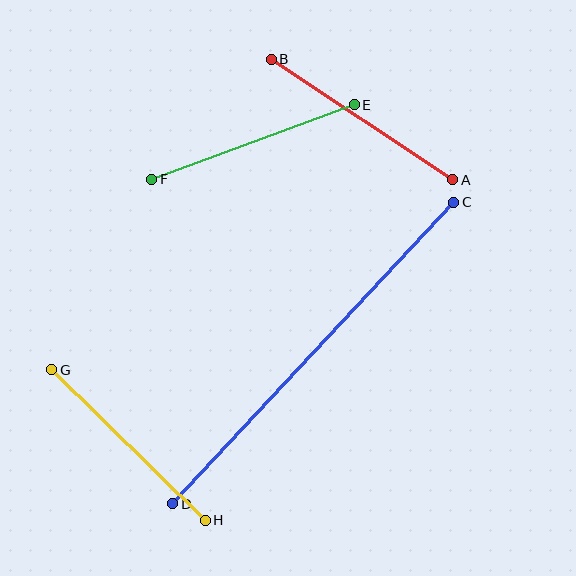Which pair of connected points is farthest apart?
Points C and D are farthest apart.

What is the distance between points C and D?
The distance is approximately 412 pixels.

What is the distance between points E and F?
The distance is approximately 216 pixels.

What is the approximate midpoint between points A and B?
The midpoint is at approximately (362, 120) pixels.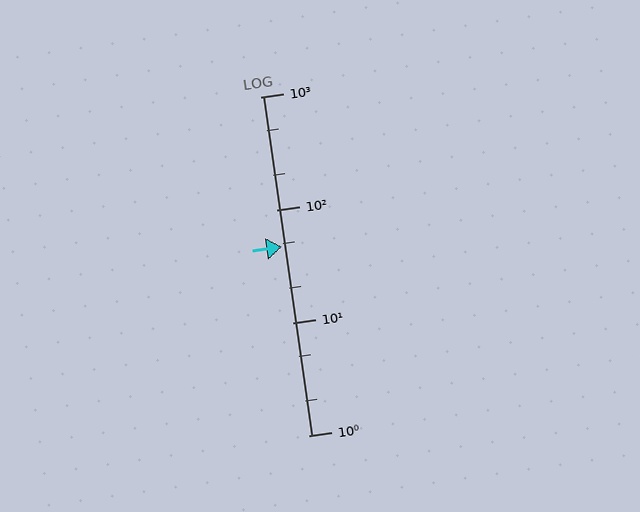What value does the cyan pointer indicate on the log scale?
The pointer indicates approximately 47.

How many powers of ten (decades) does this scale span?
The scale spans 3 decades, from 1 to 1000.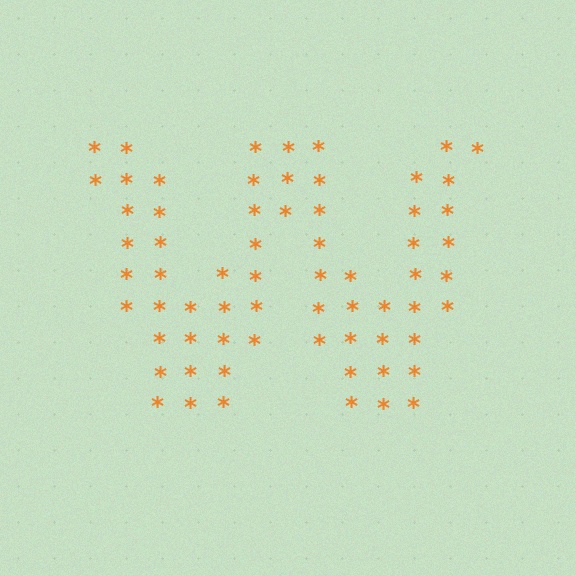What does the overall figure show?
The overall figure shows the letter W.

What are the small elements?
The small elements are asterisks.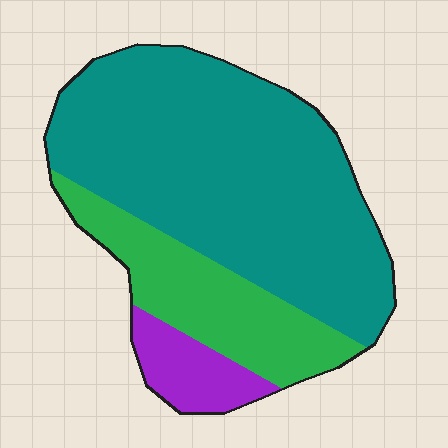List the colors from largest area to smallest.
From largest to smallest: teal, green, purple.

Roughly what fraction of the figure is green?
Green takes up less than a quarter of the figure.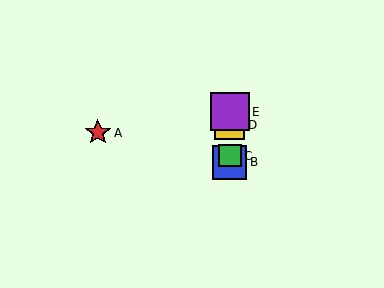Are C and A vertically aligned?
No, C is at x≈230 and A is at x≈98.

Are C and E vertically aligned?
Yes, both are at x≈230.